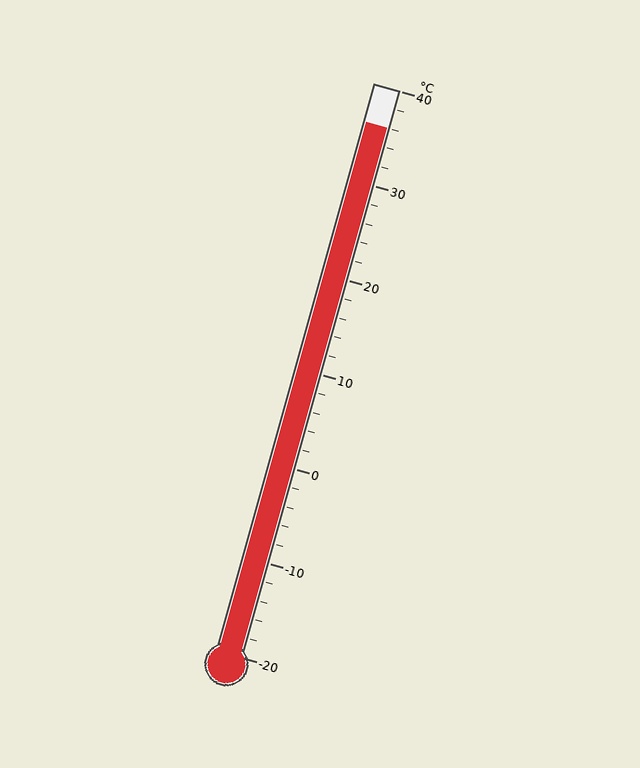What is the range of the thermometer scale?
The thermometer scale ranges from -20°C to 40°C.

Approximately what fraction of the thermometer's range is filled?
The thermometer is filled to approximately 95% of its range.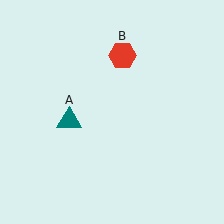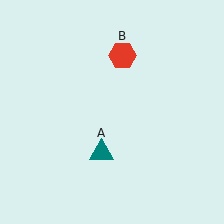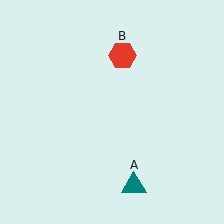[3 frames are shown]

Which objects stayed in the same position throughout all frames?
Red hexagon (object B) remained stationary.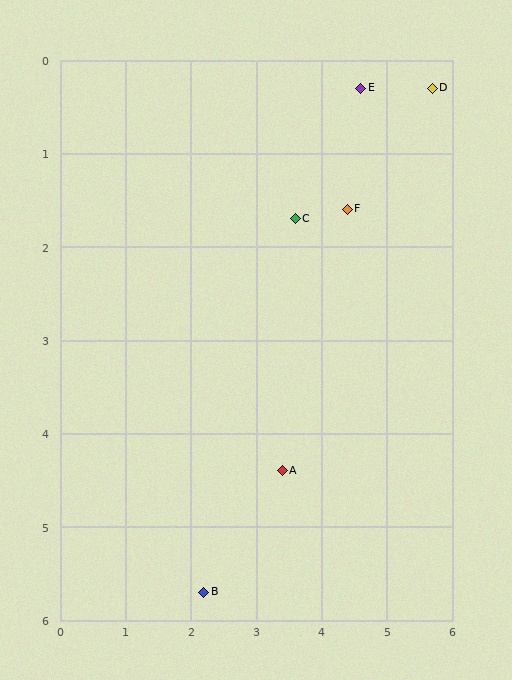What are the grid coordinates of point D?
Point D is at approximately (5.7, 0.3).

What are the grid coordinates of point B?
Point B is at approximately (2.2, 5.7).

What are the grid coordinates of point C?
Point C is at approximately (3.6, 1.7).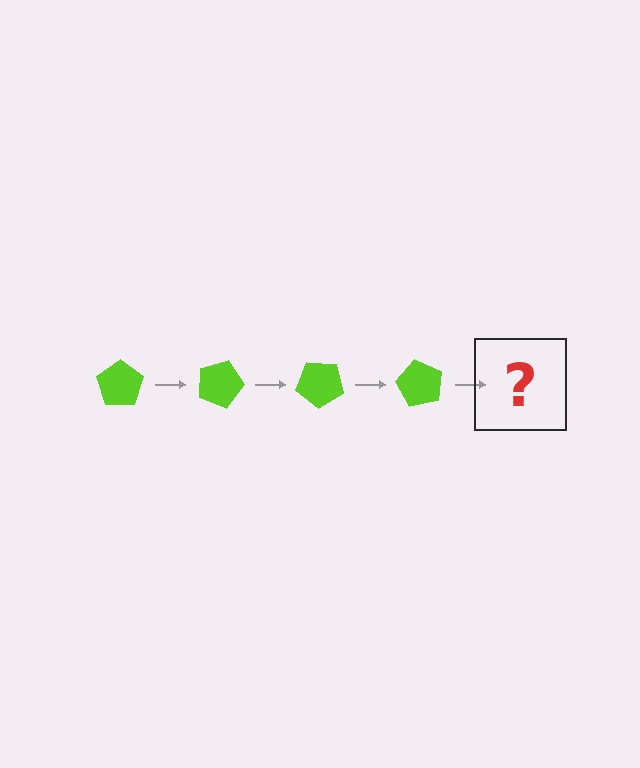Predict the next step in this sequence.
The next step is a lime pentagon rotated 80 degrees.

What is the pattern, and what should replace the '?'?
The pattern is that the pentagon rotates 20 degrees each step. The '?' should be a lime pentagon rotated 80 degrees.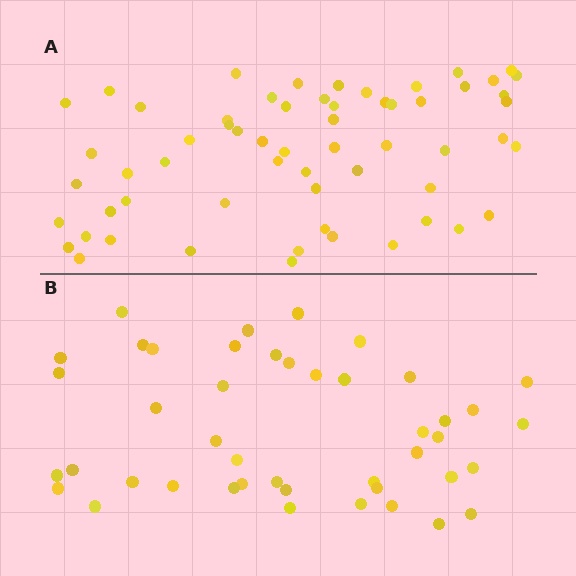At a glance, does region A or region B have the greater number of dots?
Region A (the top region) has more dots.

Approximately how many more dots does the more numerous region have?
Region A has approximately 15 more dots than region B.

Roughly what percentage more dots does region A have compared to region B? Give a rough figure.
About 35% more.